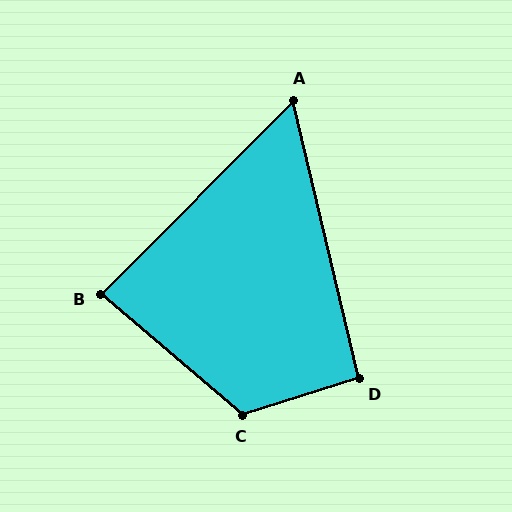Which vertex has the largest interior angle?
C, at approximately 122 degrees.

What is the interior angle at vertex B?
Approximately 86 degrees (approximately right).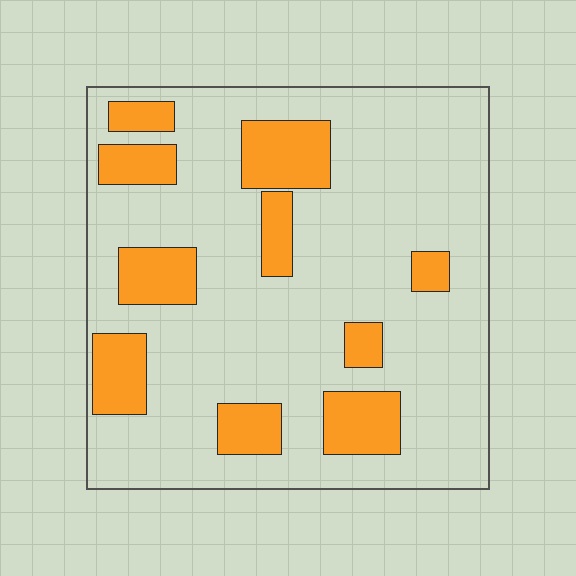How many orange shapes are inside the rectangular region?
10.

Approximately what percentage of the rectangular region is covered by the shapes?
Approximately 20%.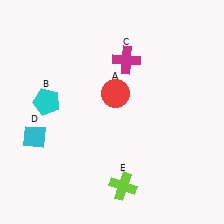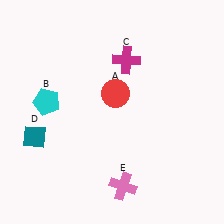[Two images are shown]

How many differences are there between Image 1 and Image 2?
There are 2 differences between the two images.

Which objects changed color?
D changed from cyan to teal. E changed from lime to pink.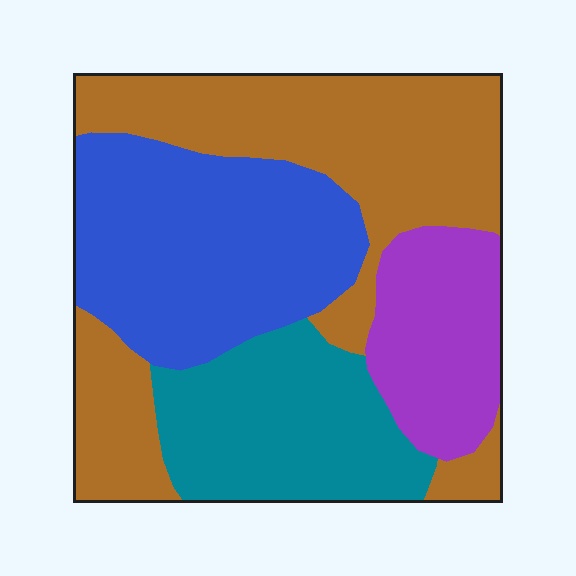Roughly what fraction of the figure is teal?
Teal covers about 20% of the figure.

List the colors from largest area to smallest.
From largest to smallest: brown, blue, teal, purple.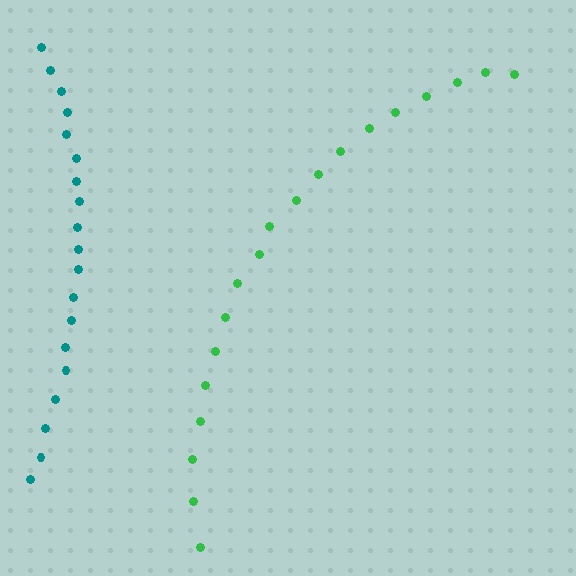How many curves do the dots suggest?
There are 2 distinct paths.